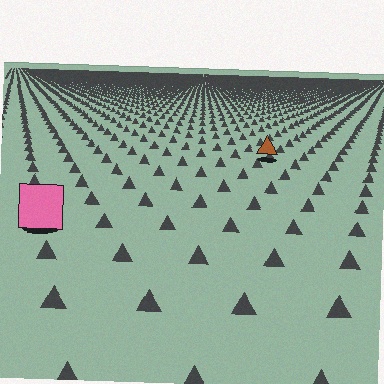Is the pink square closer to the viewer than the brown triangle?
Yes. The pink square is closer — you can tell from the texture gradient: the ground texture is coarser near it.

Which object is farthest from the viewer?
The brown triangle is farthest from the viewer. It appears smaller and the ground texture around it is denser.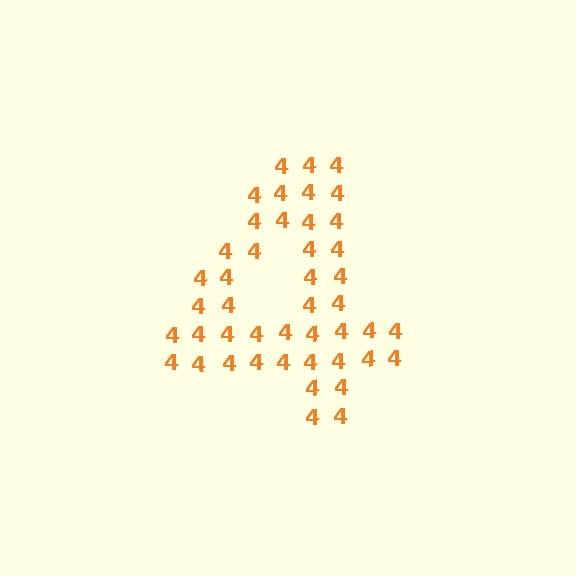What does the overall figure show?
The overall figure shows the digit 4.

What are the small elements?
The small elements are digit 4's.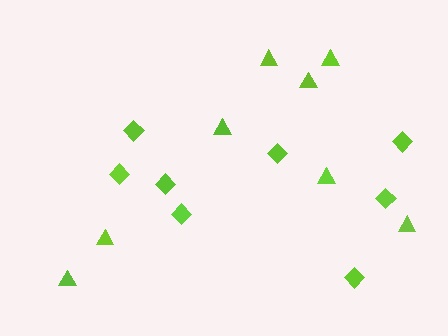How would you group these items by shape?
There are 2 groups: one group of triangles (8) and one group of diamonds (8).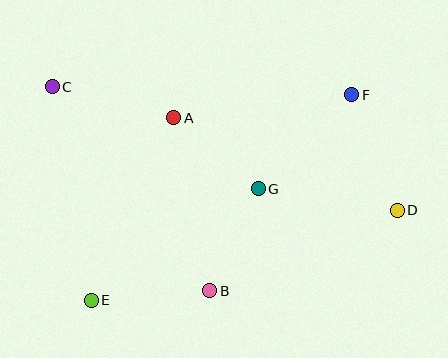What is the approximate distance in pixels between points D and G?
The distance between D and G is approximately 141 pixels.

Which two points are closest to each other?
Points A and G are closest to each other.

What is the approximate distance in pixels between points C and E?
The distance between C and E is approximately 217 pixels.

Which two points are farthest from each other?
Points C and D are farthest from each other.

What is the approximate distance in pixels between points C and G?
The distance between C and G is approximately 230 pixels.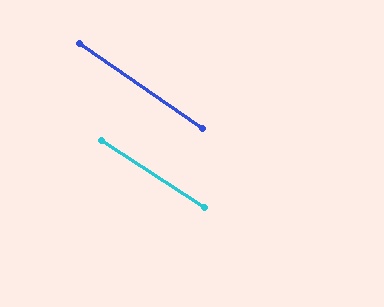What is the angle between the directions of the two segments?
Approximately 2 degrees.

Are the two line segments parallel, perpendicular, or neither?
Parallel — their directions differ by only 1.6°.